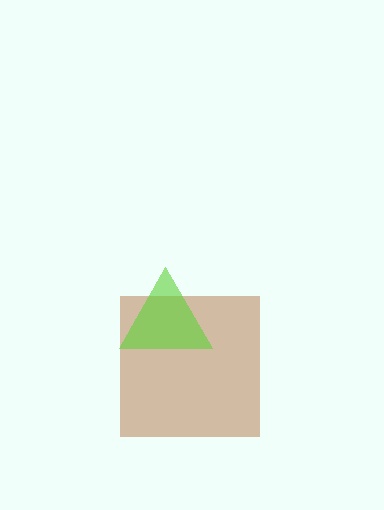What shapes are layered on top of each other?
The layered shapes are: a brown square, a lime triangle.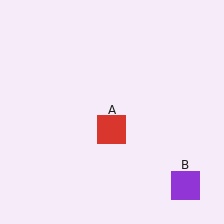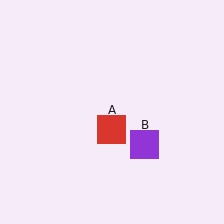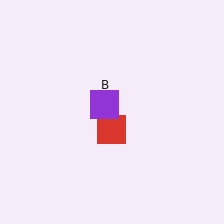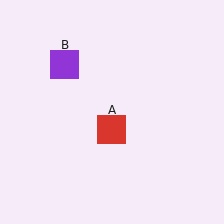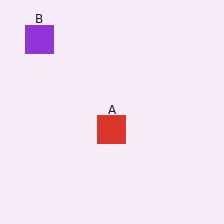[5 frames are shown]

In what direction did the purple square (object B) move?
The purple square (object B) moved up and to the left.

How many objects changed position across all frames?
1 object changed position: purple square (object B).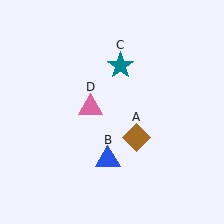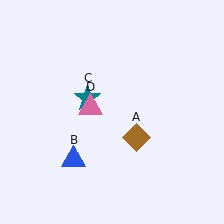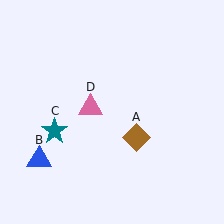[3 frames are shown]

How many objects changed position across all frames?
2 objects changed position: blue triangle (object B), teal star (object C).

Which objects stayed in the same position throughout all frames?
Brown diamond (object A) and pink triangle (object D) remained stationary.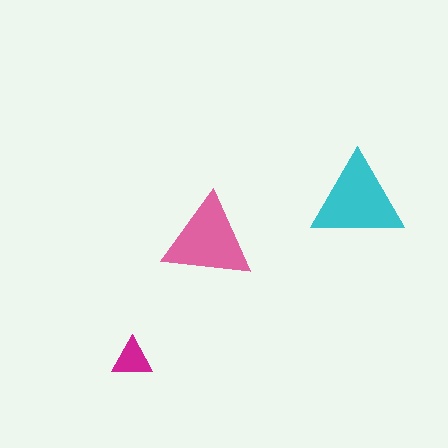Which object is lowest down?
The magenta triangle is bottommost.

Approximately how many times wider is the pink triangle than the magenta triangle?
About 2 times wider.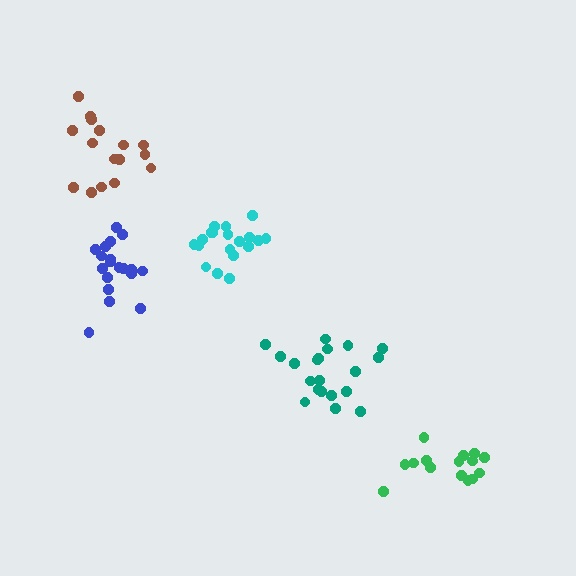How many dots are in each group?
Group 1: 19 dots, Group 2: 15 dots, Group 3: 20 dots, Group 4: 16 dots, Group 5: 20 dots (90 total).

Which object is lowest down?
The green cluster is bottommost.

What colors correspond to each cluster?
The clusters are colored: blue, green, cyan, brown, teal.